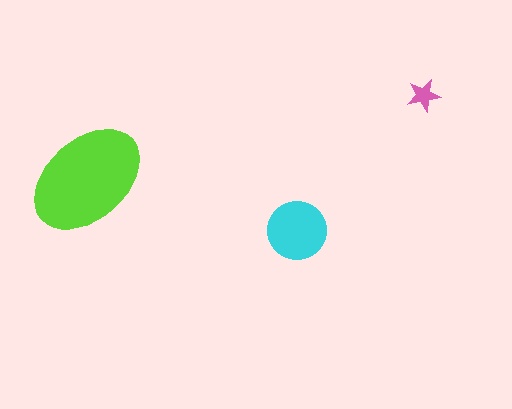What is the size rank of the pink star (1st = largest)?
3rd.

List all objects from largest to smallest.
The lime ellipse, the cyan circle, the pink star.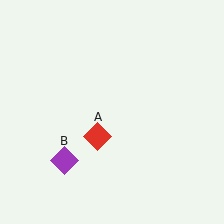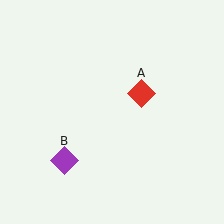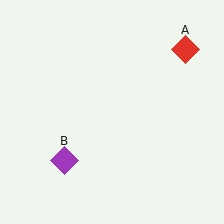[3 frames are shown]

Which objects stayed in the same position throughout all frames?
Purple diamond (object B) remained stationary.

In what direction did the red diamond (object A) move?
The red diamond (object A) moved up and to the right.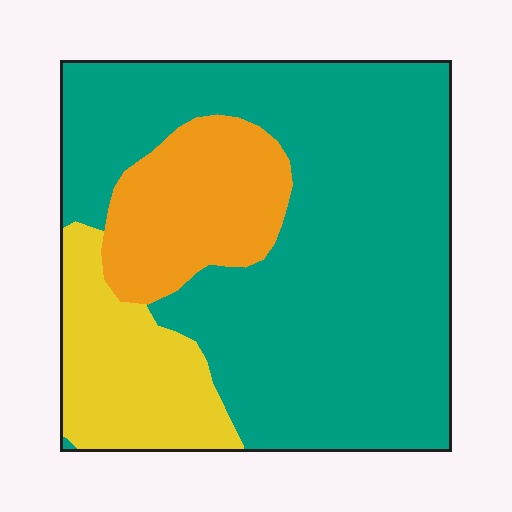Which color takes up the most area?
Teal, at roughly 65%.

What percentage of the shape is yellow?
Yellow takes up about one sixth (1/6) of the shape.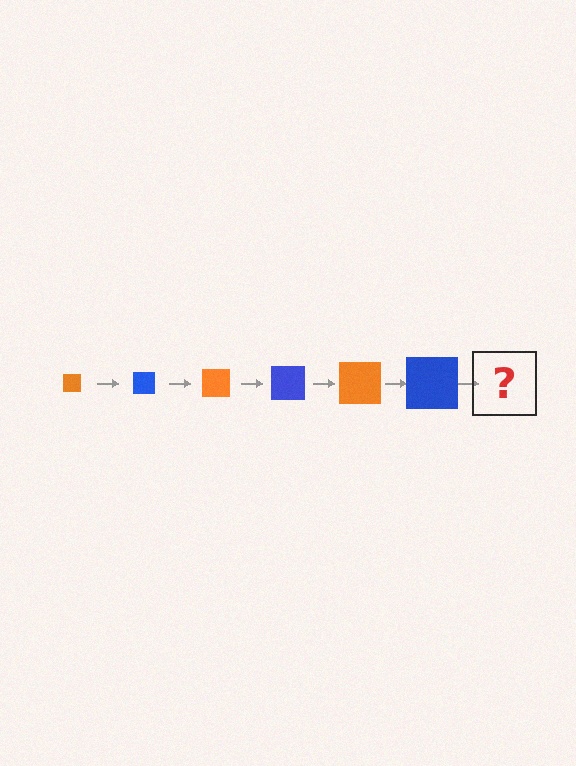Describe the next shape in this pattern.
It should be an orange square, larger than the previous one.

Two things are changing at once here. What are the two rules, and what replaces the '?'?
The two rules are that the square grows larger each step and the color cycles through orange and blue. The '?' should be an orange square, larger than the previous one.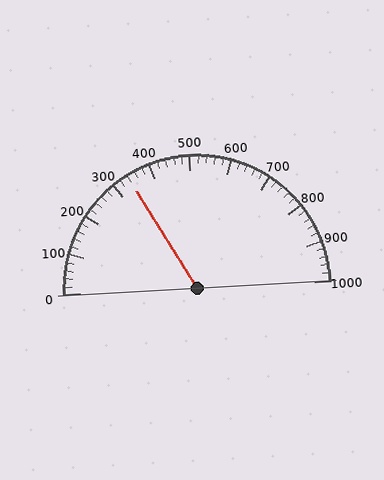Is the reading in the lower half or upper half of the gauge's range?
The reading is in the lower half of the range (0 to 1000).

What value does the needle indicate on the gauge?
The needle indicates approximately 340.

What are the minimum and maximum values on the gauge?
The gauge ranges from 0 to 1000.